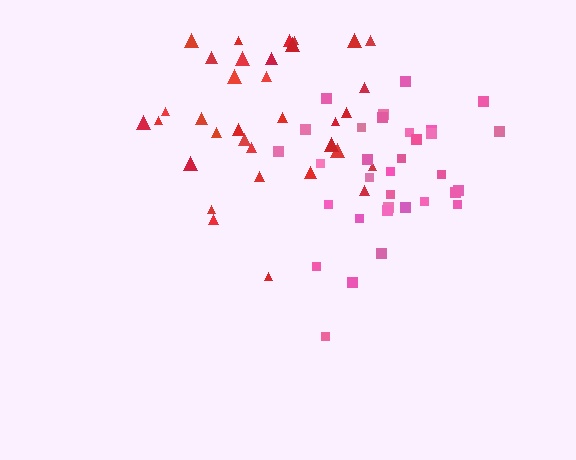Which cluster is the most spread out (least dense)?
Red.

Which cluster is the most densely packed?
Pink.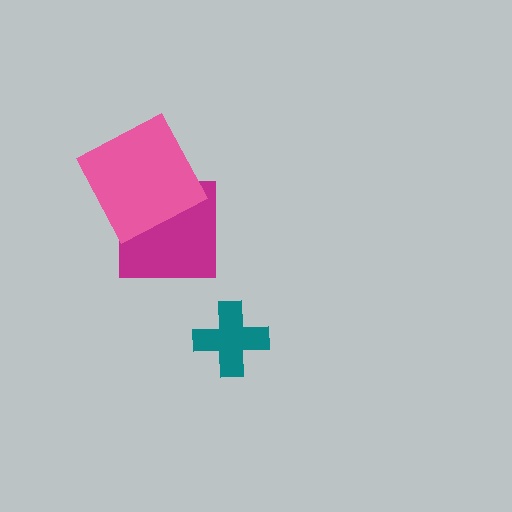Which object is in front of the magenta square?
The pink square is in front of the magenta square.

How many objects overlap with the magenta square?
1 object overlaps with the magenta square.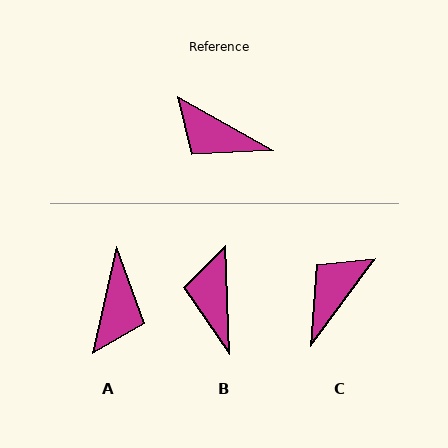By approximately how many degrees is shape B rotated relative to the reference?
Approximately 59 degrees clockwise.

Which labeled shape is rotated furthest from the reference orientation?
A, about 106 degrees away.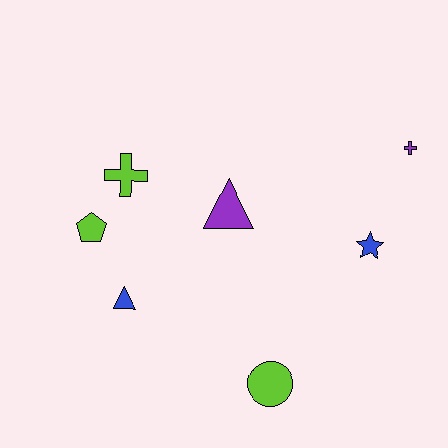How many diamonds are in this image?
There are no diamonds.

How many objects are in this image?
There are 7 objects.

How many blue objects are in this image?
There are 2 blue objects.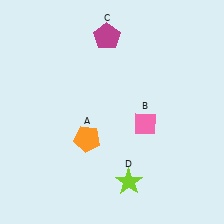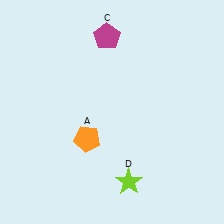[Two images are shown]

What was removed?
The pink diamond (B) was removed in Image 2.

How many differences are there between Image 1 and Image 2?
There is 1 difference between the two images.